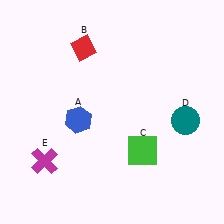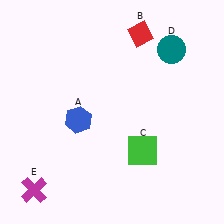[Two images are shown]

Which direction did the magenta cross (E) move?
The magenta cross (E) moved down.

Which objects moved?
The objects that moved are: the red diamond (B), the teal circle (D), the magenta cross (E).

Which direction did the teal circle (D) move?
The teal circle (D) moved up.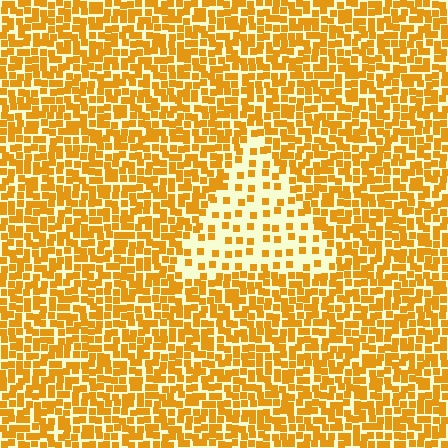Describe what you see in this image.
The image contains small orange elements arranged at two different densities. A triangle-shaped region is visible where the elements are less densely packed than the surrounding area.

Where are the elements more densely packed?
The elements are more densely packed outside the triangle boundary.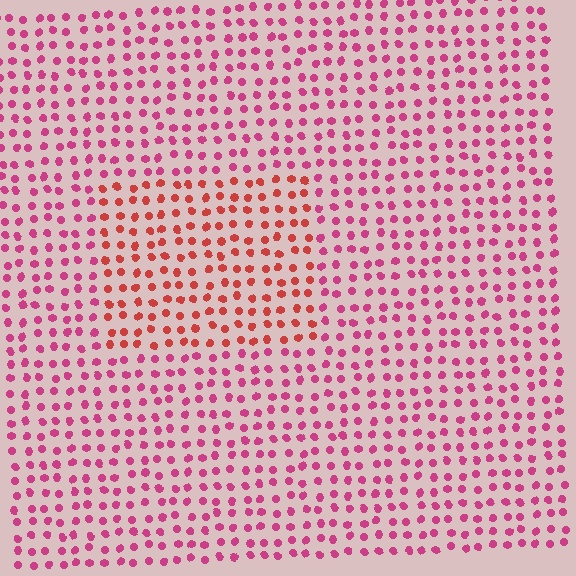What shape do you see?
I see a rectangle.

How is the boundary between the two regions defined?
The boundary is defined purely by a slight shift in hue (about 31 degrees). Spacing, size, and orientation are identical on both sides.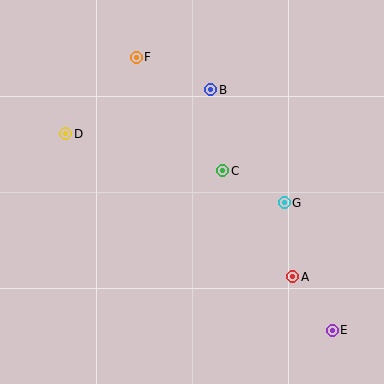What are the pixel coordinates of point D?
Point D is at (66, 134).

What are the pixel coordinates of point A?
Point A is at (293, 277).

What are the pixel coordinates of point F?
Point F is at (136, 57).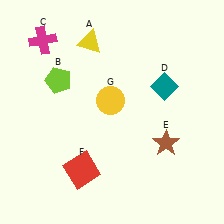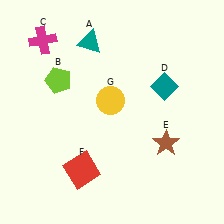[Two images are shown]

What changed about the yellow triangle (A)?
In Image 1, A is yellow. In Image 2, it changed to teal.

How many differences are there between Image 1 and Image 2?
There is 1 difference between the two images.